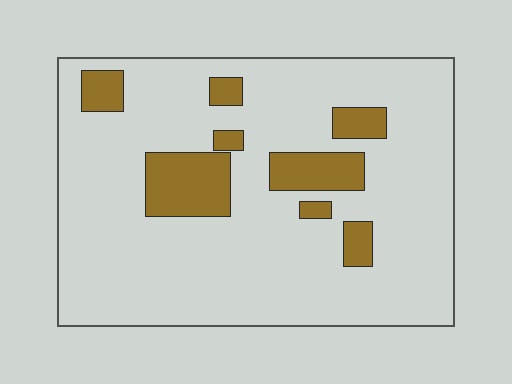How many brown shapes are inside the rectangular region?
8.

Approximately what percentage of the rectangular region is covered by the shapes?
Approximately 15%.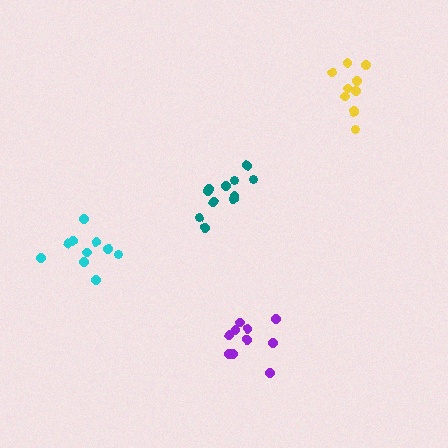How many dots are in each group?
Group 1: 11 dots, Group 2: 10 dots, Group 3: 10 dots, Group 4: 10 dots (41 total).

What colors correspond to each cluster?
The clusters are colored: teal, purple, yellow, cyan.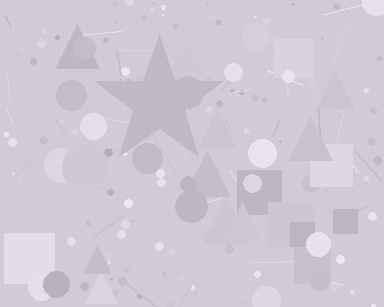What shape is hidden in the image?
A star is hidden in the image.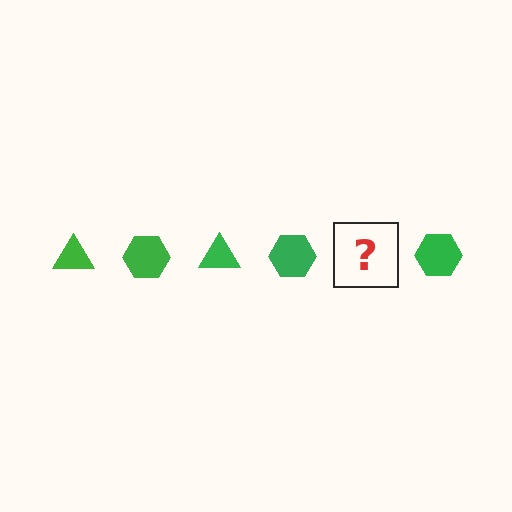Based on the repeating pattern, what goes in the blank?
The blank should be a green triangle.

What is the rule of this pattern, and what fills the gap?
The rule is that the pattern cycles through triangle, hexagon shapes in green. The gap should be filled with a green triangle.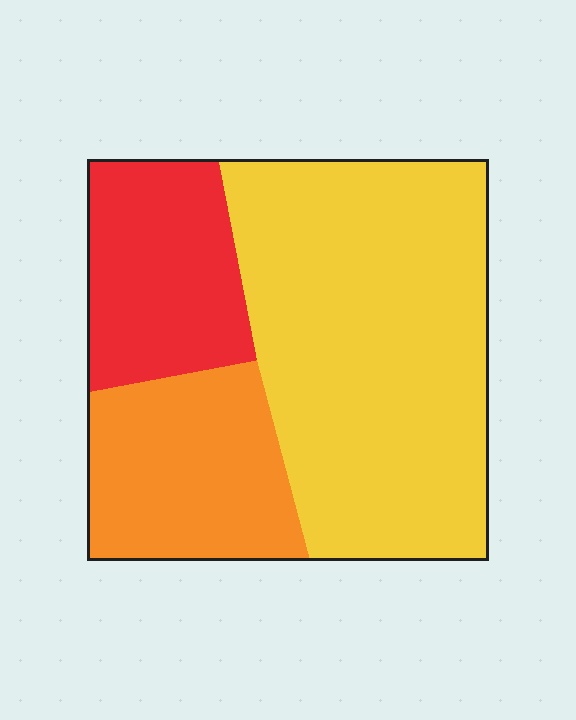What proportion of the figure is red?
Red covers around 20% of the figure.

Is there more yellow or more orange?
Yellow.